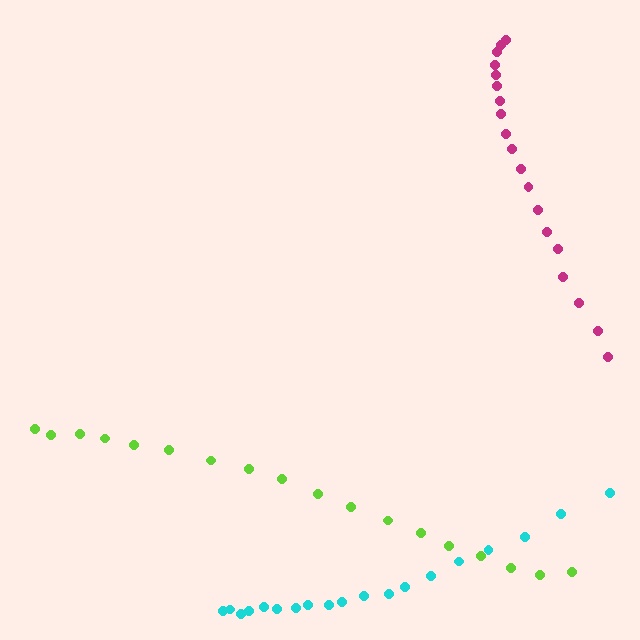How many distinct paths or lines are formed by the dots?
There are 3 distinct paths.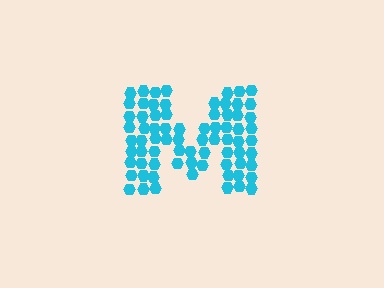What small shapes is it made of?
It is made of small hexagons.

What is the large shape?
The large shape is the letter M.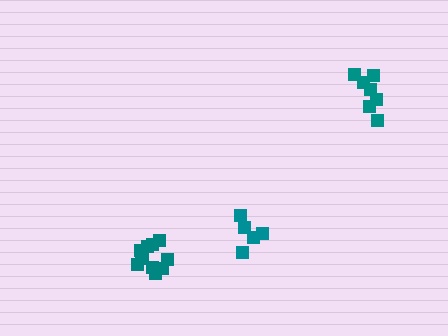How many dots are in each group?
Group 1: 11 dots, Group 2: 7 dots, Group 3: 5 dots (23 total).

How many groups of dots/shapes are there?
There are 3 groups.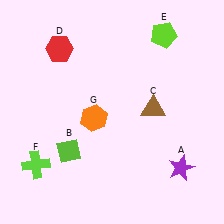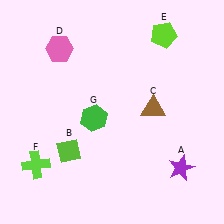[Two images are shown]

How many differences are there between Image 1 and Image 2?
There are 2 differences between the two images.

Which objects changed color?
D changed from red to pink. G changed from orange to green.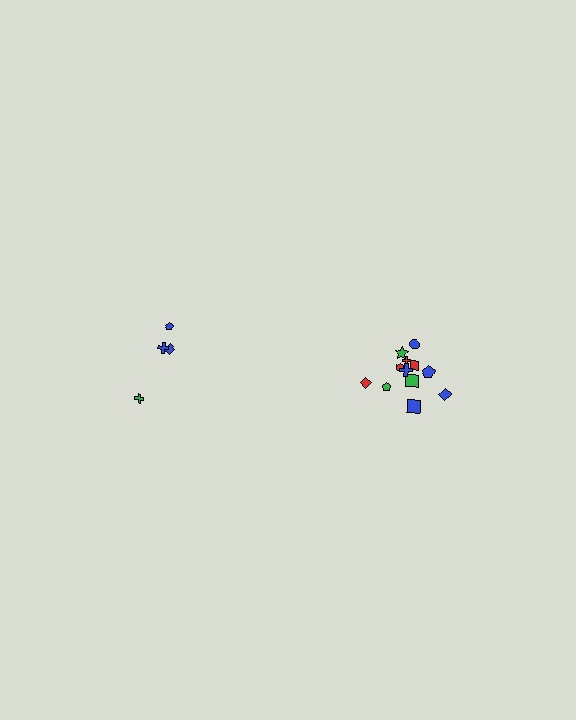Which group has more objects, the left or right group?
The right group.